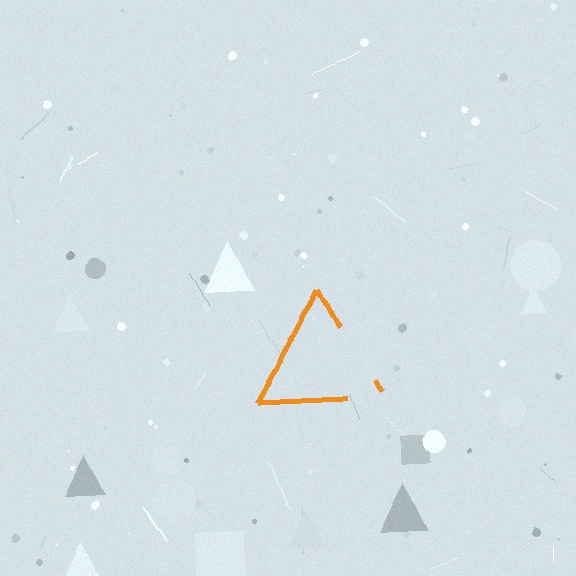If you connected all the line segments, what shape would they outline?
They would outline a triangle.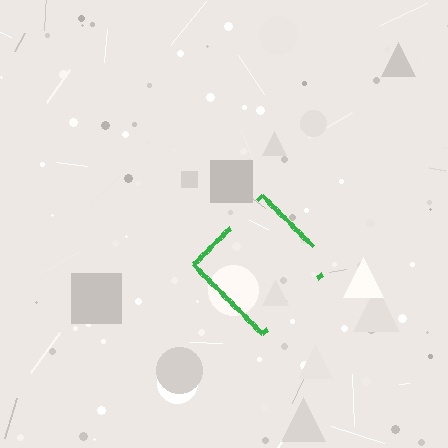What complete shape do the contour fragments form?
The contour fragments form a diamond.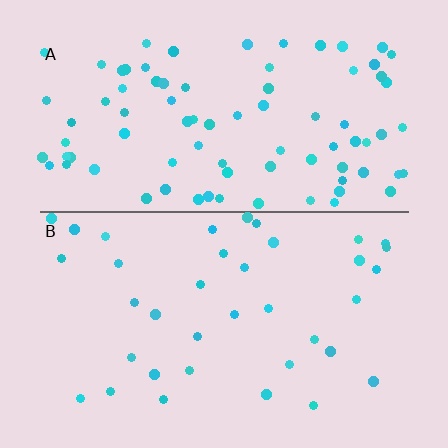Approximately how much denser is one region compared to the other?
Approximately 2.3× — region A over region B.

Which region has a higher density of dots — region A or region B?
A (the top).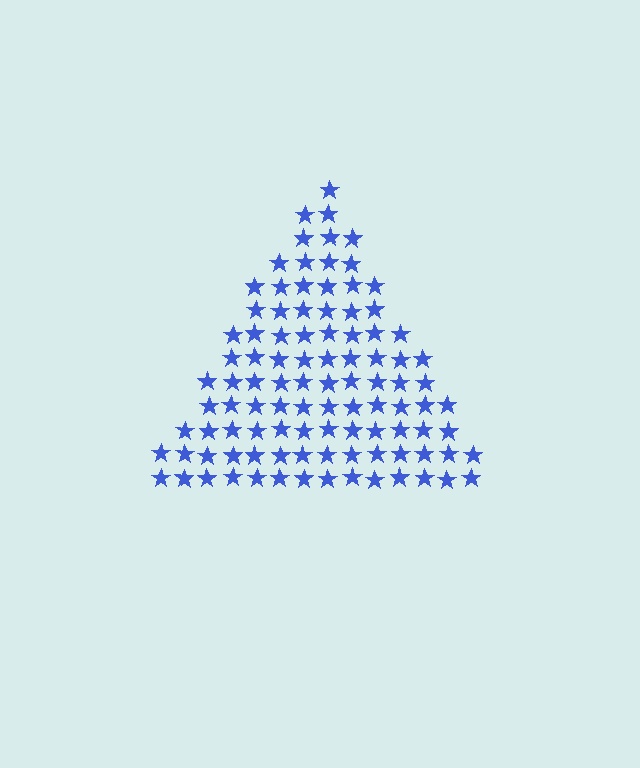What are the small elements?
The small elements are stars.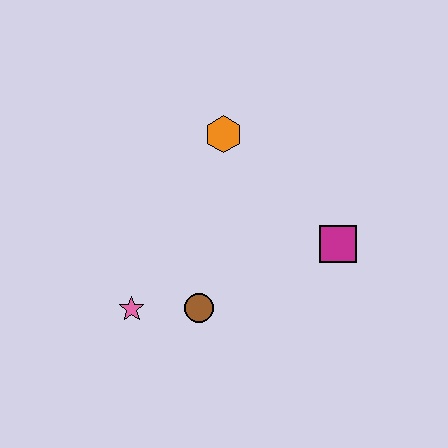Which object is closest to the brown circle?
The pink star is closest to the brown circle.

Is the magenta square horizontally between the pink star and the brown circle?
No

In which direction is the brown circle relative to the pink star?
The brown circle is to the right of the pink star.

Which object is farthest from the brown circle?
The orange hexagon is farthest from the brown circle.